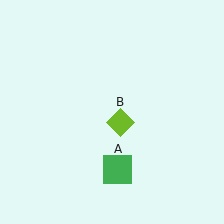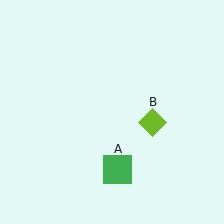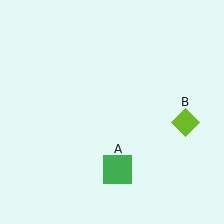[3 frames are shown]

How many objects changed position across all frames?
1 object changed position: lime diamond (object B).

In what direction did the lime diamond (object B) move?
The lime diamond (object B) moved right.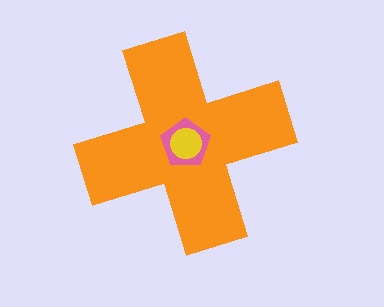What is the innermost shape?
The yellow circle.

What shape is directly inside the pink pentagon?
The yellow circle.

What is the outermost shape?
The orange cross.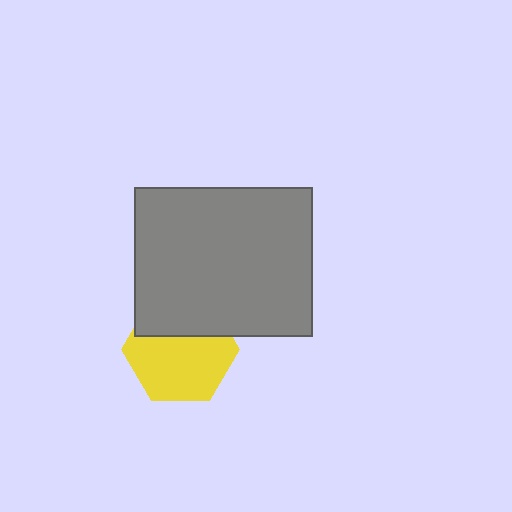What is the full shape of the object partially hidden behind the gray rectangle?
The partially hidden object is a yellow hexagon.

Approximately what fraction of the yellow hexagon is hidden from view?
Roughly 35% of the yellow hexagon is hidden behind the gray rectangle.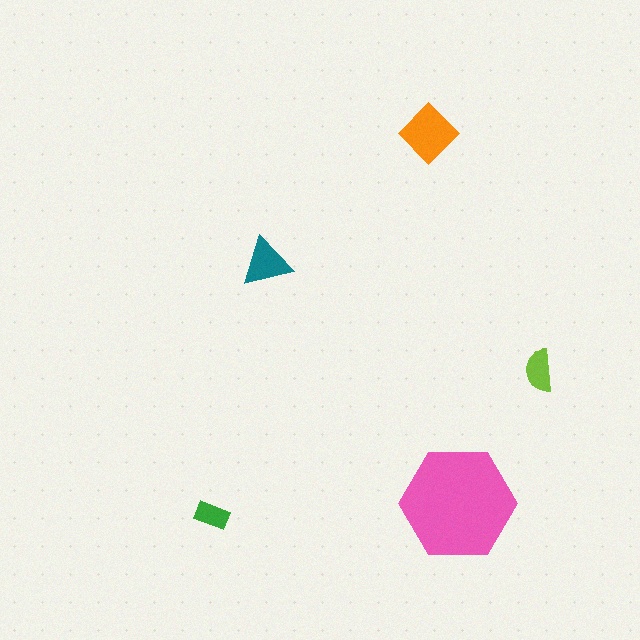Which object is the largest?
The pink hexagon.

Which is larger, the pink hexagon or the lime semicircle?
The pink hexagon.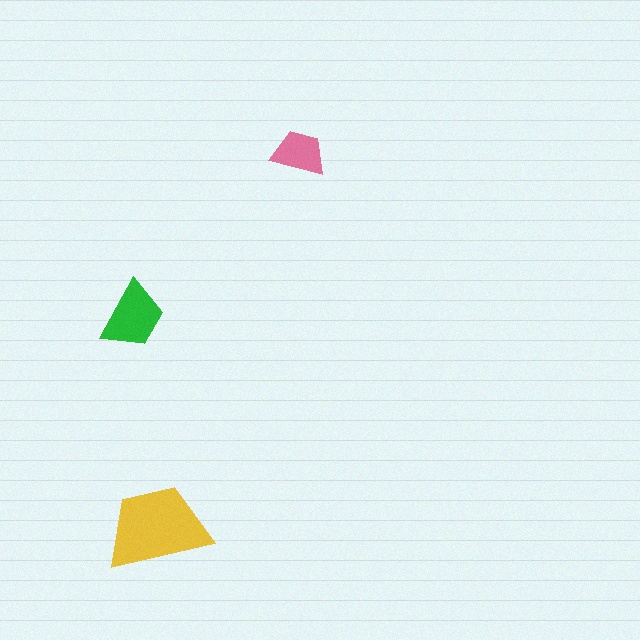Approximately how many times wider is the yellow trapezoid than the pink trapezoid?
About 2 times wider.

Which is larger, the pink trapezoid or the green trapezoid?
The green one.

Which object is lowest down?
The yellow trapezoid is bottommost.